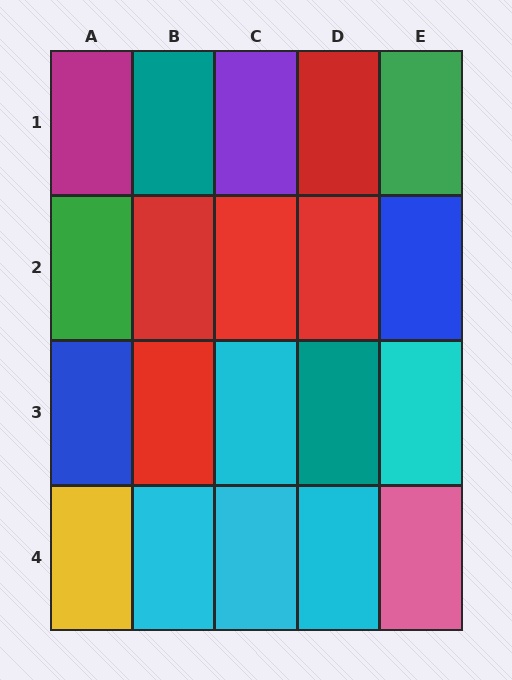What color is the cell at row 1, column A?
Magenta.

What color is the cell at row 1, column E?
Green.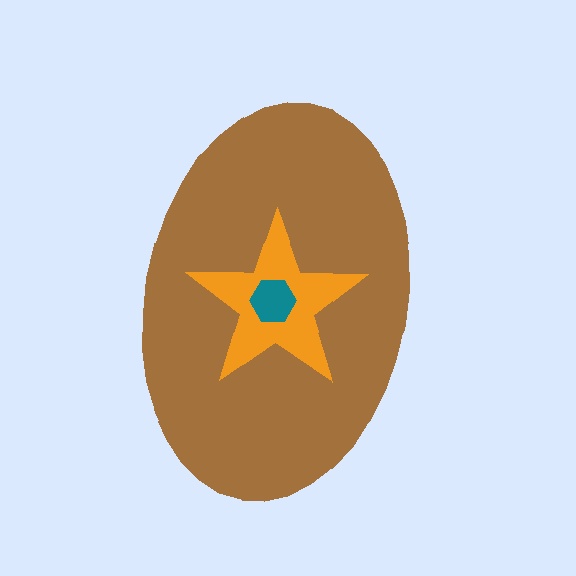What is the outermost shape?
The brown ellipse.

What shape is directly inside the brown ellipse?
The orange star.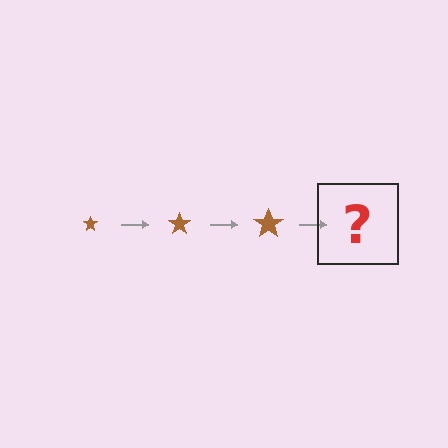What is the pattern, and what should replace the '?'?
The pattern is that the star gets progressively larger each step. The '?' should be a brown star, larger than the previous one.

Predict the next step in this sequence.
The next step is a brown star, larger than the previous one.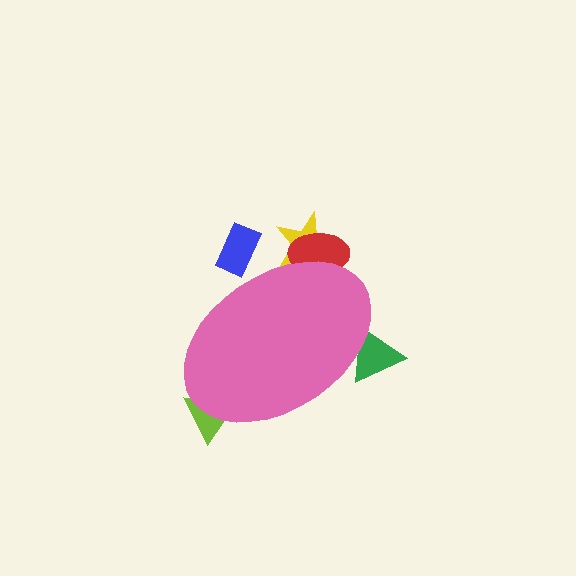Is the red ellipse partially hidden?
Yes, the red ellipse is partially hidden behind the pink ellipse.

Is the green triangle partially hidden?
Yes, the green triangle is partially hidden behind the pink ellipse.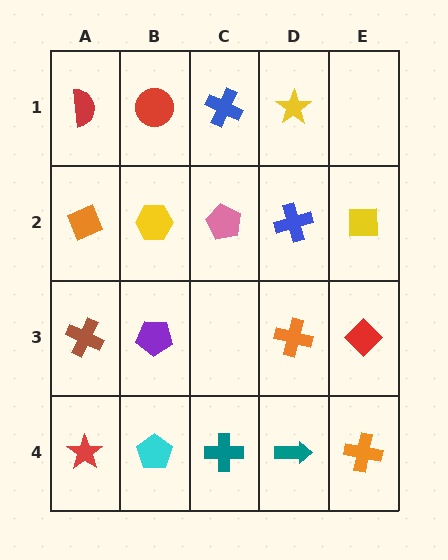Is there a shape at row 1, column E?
No, that cell is empty.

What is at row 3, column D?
An orange cross.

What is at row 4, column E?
An orange cross.